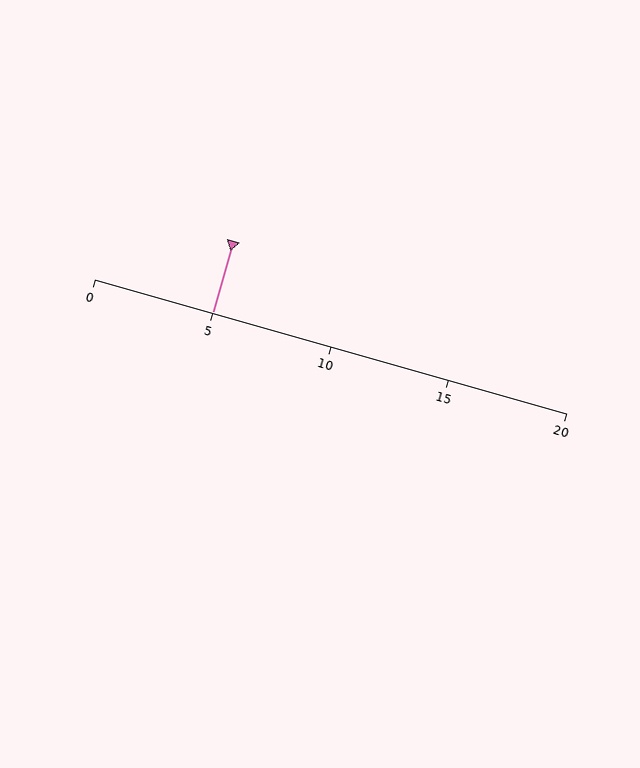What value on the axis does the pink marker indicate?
The marker indicates approximately 5.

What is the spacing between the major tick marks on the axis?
The major ticks are spaced 5 apart.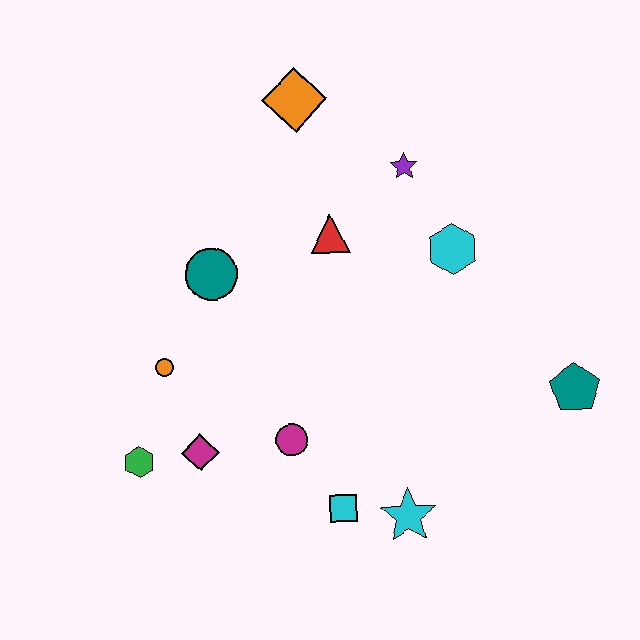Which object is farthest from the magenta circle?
The orange diamond is farthest from the magenta circle.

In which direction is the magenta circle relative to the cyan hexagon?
The magenta circle is below the cyan hexagon.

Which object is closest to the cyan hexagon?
The purple star is closest to the cyan hexagon.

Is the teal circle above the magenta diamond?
Yes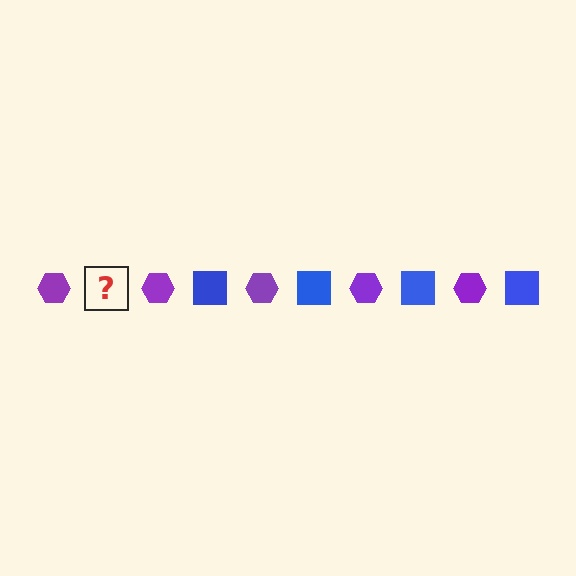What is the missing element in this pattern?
The missing element is a blue square.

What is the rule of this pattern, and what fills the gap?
The rule is that the pattern alternates between purple hexagon and blue square. The gap should be filled with a blue square.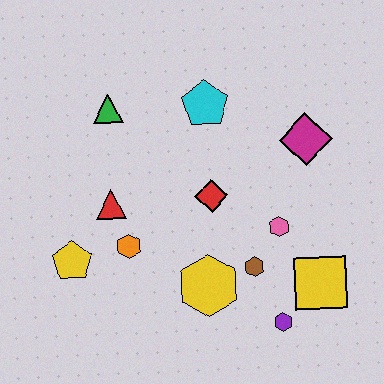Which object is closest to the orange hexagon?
The red triangle is closest to the orange hexagon.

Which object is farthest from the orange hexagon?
The magenta diamond is farthest from the orange hexagon.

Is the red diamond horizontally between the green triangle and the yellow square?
Yes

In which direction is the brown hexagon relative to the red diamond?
The brown hexagon is below the red diamond.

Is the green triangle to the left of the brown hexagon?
Yes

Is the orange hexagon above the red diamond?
No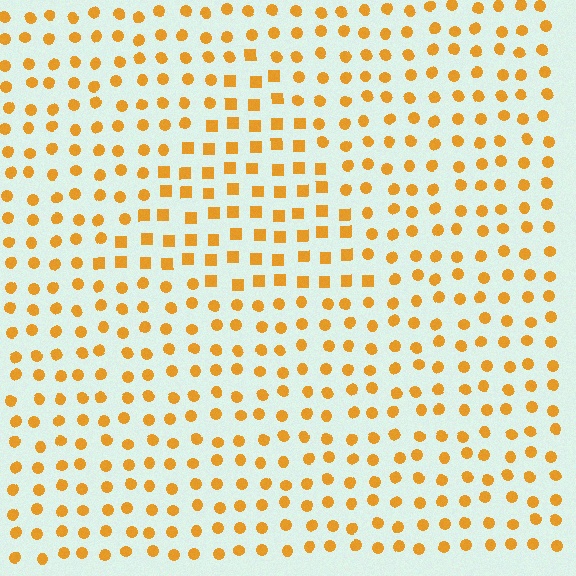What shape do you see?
I see a triangle.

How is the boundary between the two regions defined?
The boundary is defined by a change in element shape: squares inside vs. circles outside. All elements share the same color and spacing.